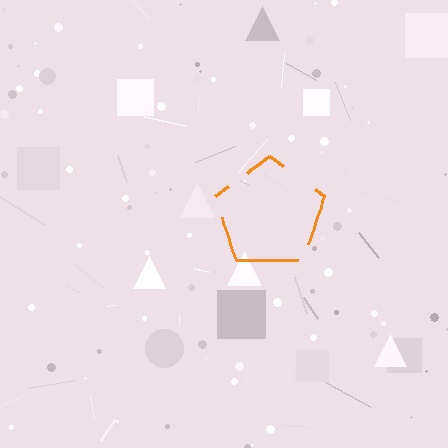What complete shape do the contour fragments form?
The contour fragments form a pentagon.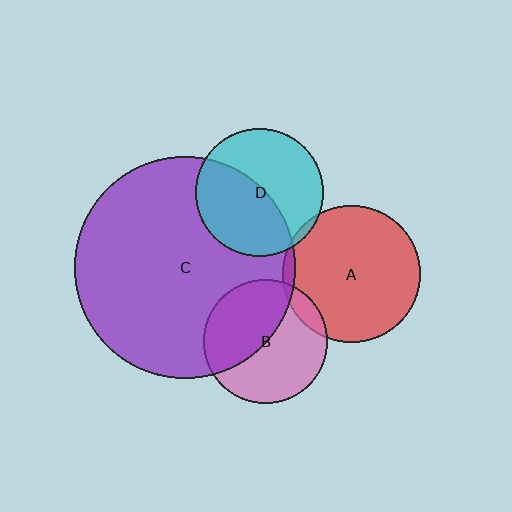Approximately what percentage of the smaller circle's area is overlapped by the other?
Approximately 50%.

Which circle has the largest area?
Circle C (purple).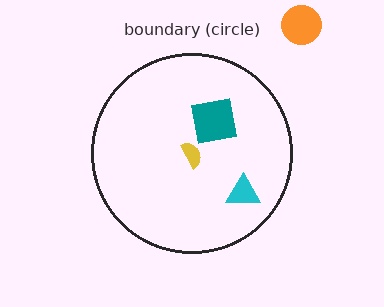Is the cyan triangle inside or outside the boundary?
Inside.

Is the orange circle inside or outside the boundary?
Outside.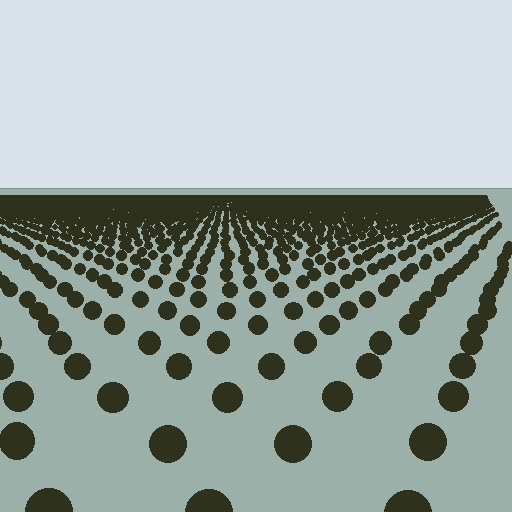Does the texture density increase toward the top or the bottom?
Density increases toward the top.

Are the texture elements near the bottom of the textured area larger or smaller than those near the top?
Larger. Near the bottom, elements are closer to the viewer and appear at a bigger on-screen size.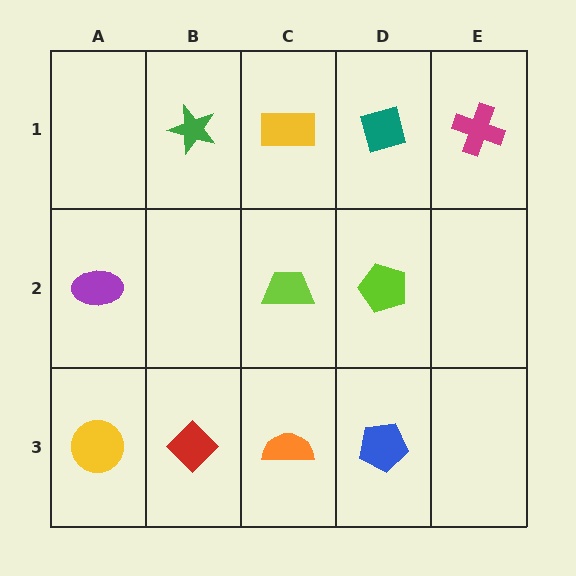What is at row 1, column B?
A green star.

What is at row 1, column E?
A magenta cross.